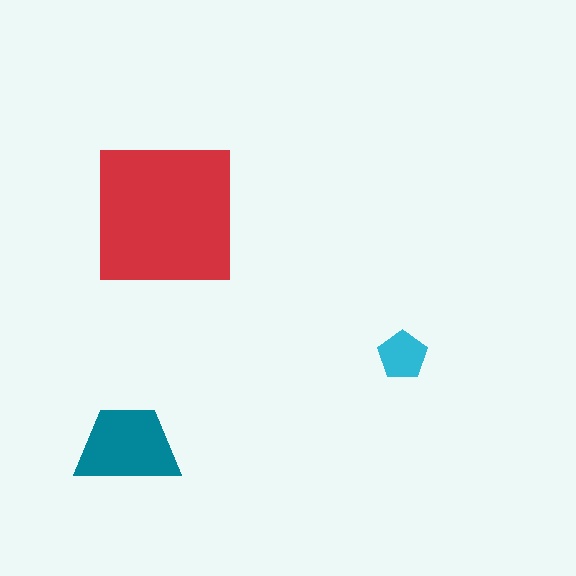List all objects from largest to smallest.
The red square, the teal trapezoid, the cyan pentagon.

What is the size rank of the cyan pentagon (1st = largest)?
3rd.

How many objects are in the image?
There are 3 objects in the image.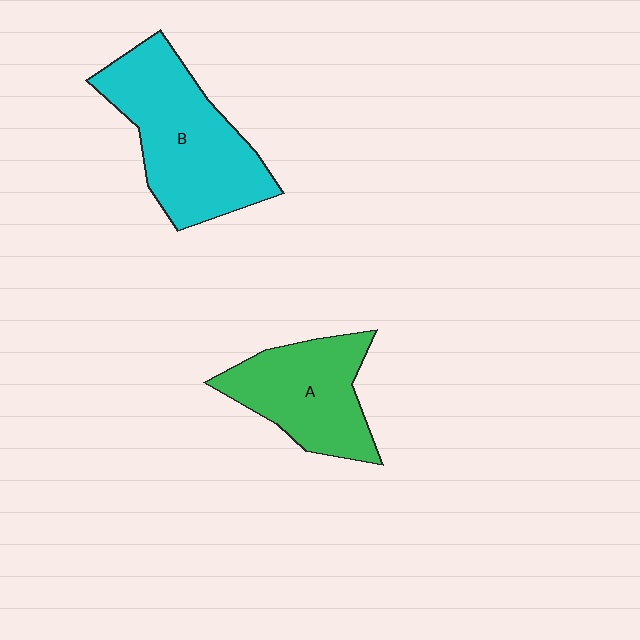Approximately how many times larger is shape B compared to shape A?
Approximately 1.4 times.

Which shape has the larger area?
Shape B (cyan).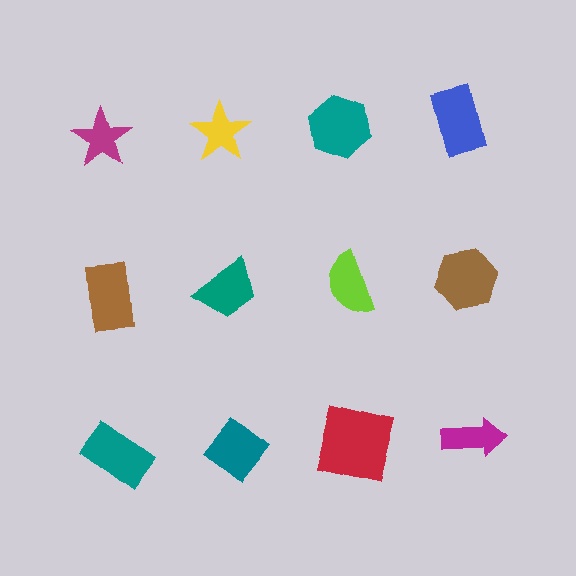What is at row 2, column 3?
A lime semicircle.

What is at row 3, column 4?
A magenta arrow.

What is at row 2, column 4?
A brown hexagon.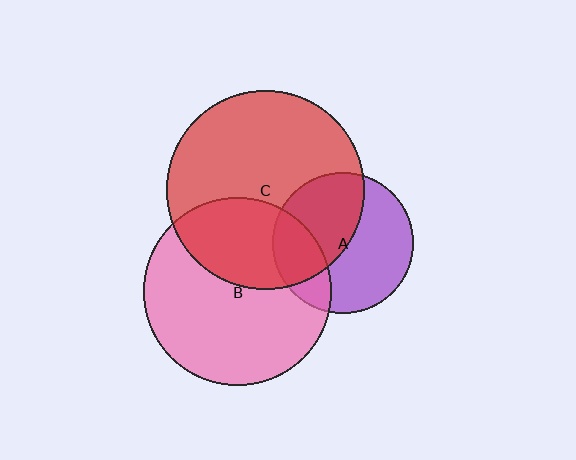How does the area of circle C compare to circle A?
Approximately 2.0 times.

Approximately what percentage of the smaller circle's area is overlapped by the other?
Approximately 25%.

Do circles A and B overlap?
Yes.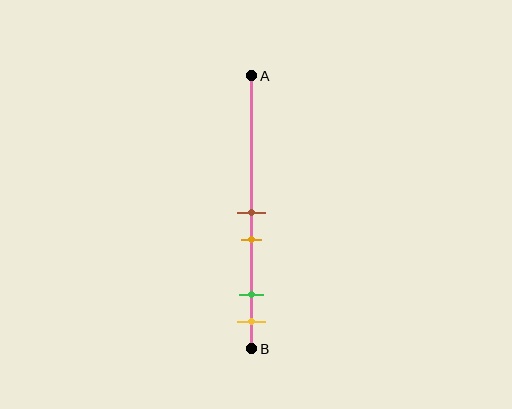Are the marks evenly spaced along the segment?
No, the marks are not evenly spaced.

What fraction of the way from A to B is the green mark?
The green mark is approximately 80% (0.8) of the way from A to B.